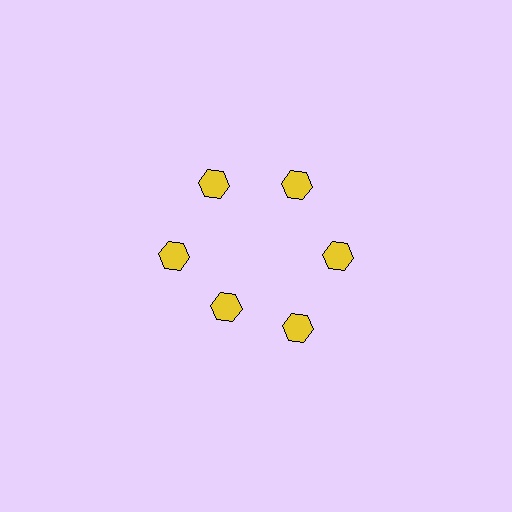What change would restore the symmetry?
The symmetry would be restored by moving it outward, back onto the ring so that all 6 hexagons sit at equal angles and equal distance from the center.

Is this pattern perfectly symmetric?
No. The 6 yellow hexagons are arranged in a ring, but one element near the 7 o'clock position is pulled inward toward the center, breaking the 6-fold rotational symmetry.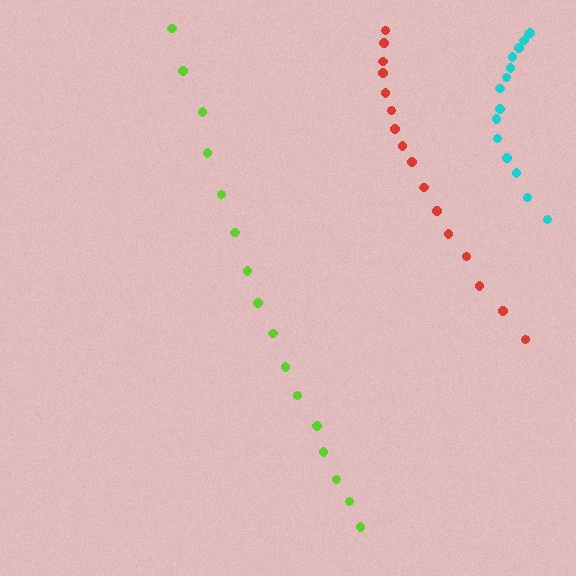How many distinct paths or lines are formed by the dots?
There are 3 distinct paths.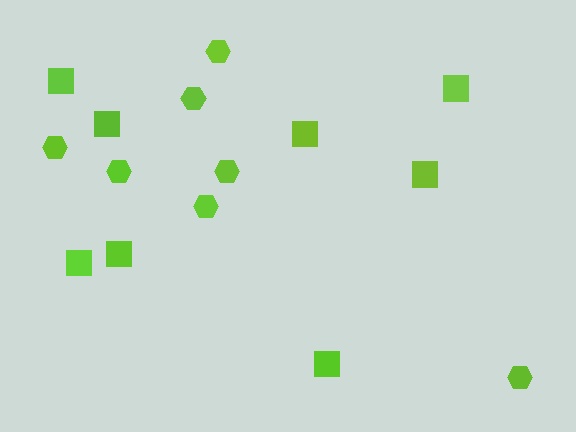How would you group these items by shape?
There are 2 groups: one group of hexagons (7) and one group of squares (8).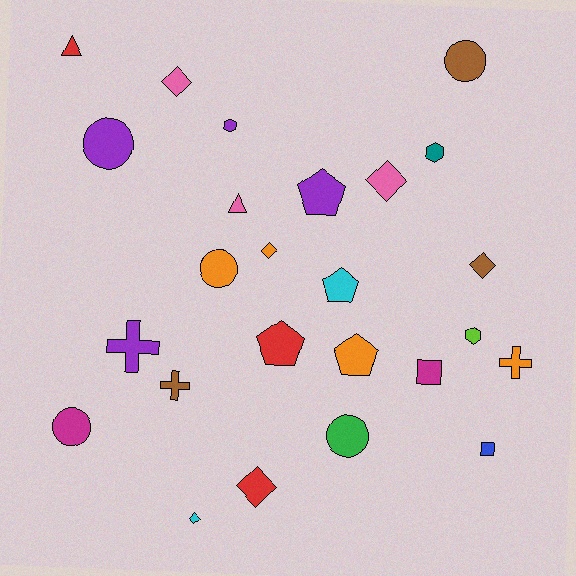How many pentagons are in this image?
There are 4 pentagons.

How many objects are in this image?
There are 25 objects.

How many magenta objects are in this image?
There are 2 magenta objects.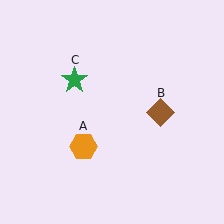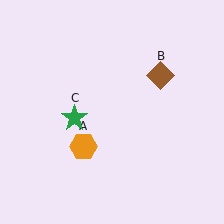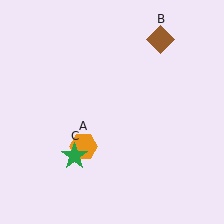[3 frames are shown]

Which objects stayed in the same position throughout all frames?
Orange hexagon (object A) remained stationary.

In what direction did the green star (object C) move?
The green star (object C) moved down.